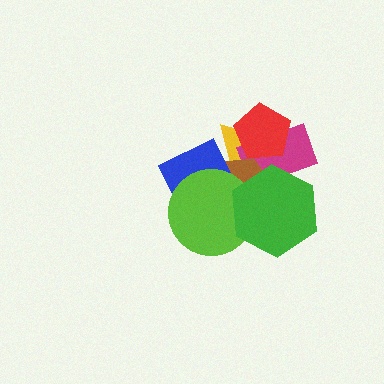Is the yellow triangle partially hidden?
Yes, it is partially covered by another shape.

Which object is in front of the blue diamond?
The lime circle is in front of the blue diamond.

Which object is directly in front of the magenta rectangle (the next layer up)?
The brown hexagon is directly in front of the magenta rectangle.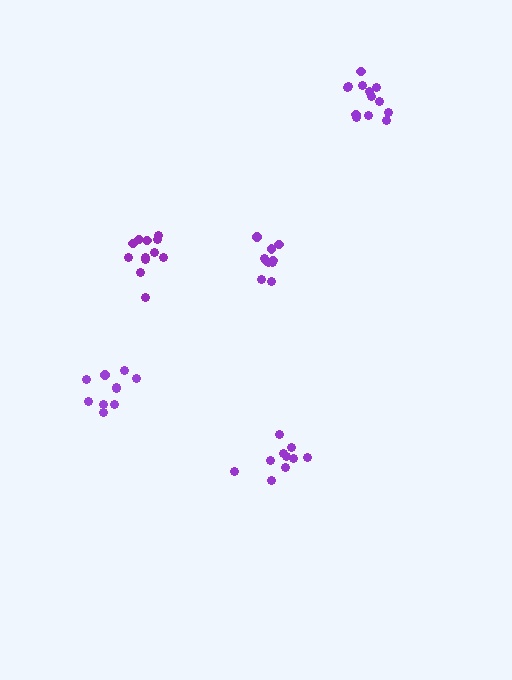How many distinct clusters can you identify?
There are 5 distinct clusters.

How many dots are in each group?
Group 1: 10 dots, Group 2: 11 dots, Group 3: 13 dots, Group 4: 12 dots, Group 5: 10 dots (56 total).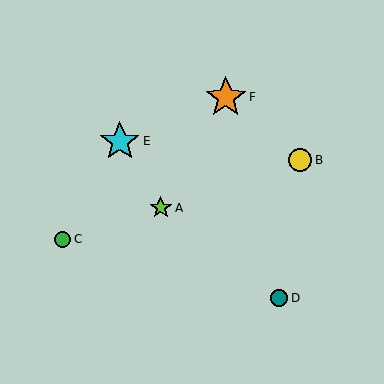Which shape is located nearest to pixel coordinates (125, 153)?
The cyan star (labeled E) at (120, 141) is nearest to that location.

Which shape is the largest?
The orange star (labeled F) is the largest.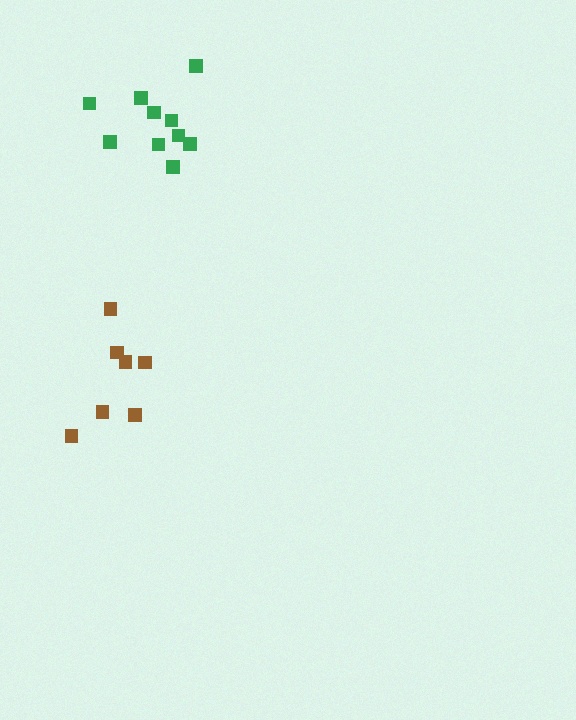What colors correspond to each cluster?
The clusters are colored: green, brown.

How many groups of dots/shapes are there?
There are 2 groups.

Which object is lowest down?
The brown cluster is bottommost.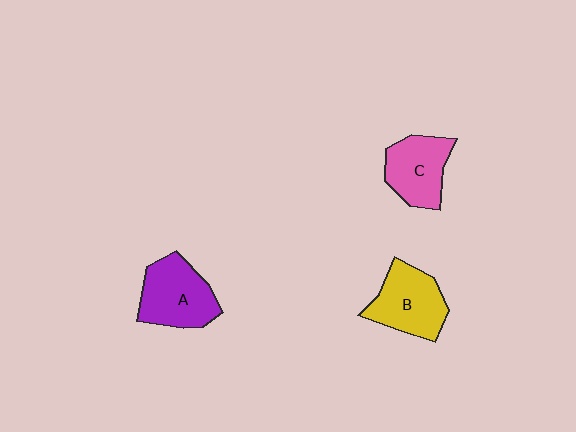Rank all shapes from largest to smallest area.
From largest to smallest: A (purple), B (yellow), C (pink).